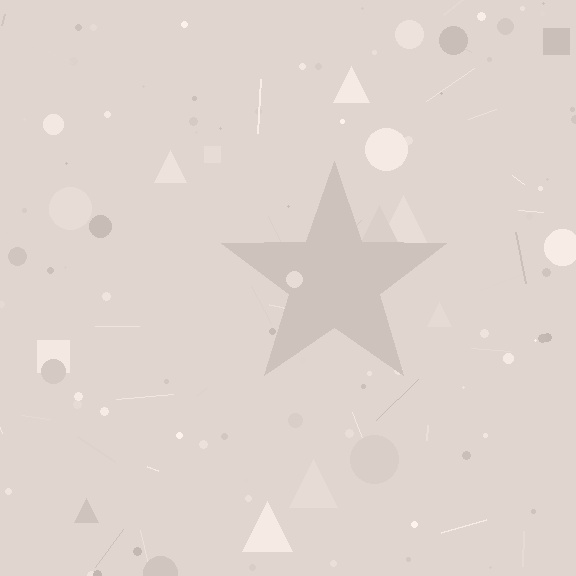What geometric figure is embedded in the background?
A star is embedded in the background.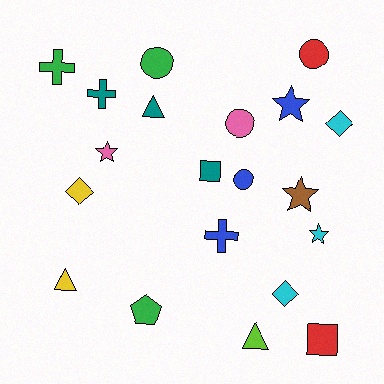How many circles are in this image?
There are 4 circles.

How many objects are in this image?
There are 20 objects.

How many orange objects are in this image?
There are no orange objects.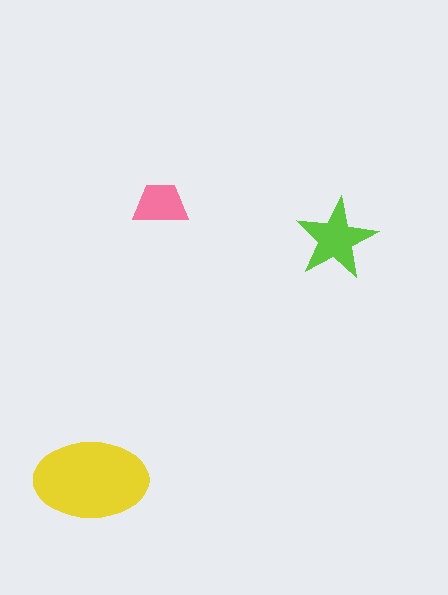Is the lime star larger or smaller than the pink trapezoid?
Larger.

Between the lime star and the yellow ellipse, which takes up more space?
The yellow ellipse.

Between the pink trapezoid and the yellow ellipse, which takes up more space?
The yellow ellipse.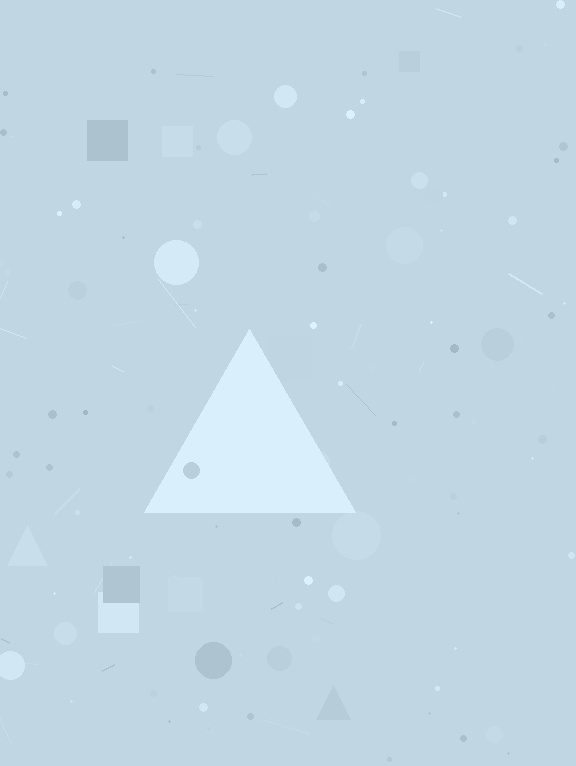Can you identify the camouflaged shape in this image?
The camouflaged shape is a triangle.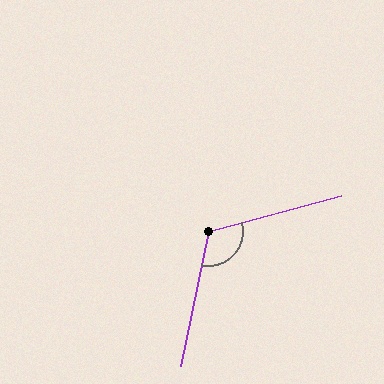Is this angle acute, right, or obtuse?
It is obtuse.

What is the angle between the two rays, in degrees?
Approximately 117 degrees.